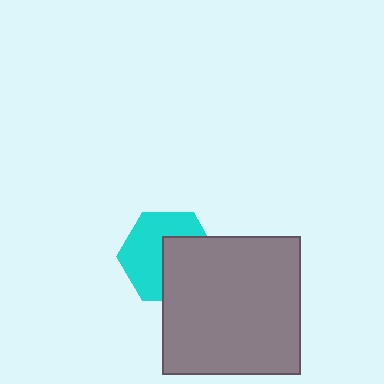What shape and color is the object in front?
The object in front is a gray square.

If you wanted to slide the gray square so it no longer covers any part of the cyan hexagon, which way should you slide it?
Slide it toward the lower-right — that is the most direct way to separate the two shapes.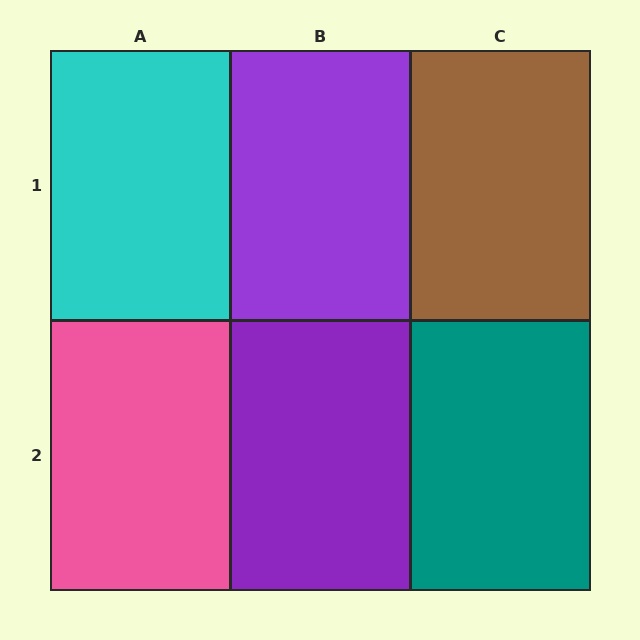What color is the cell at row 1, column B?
Purple.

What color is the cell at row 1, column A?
Cyan.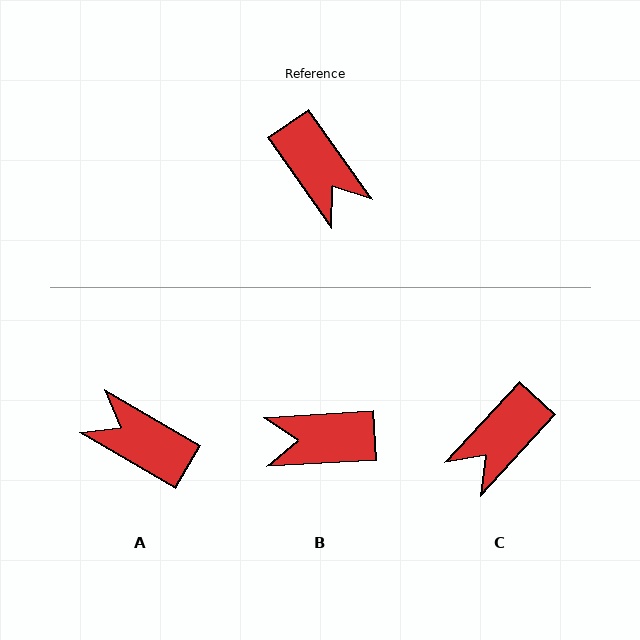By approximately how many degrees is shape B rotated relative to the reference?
Approximately 122 degrees clockwise.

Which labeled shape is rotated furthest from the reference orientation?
A, about 156 degrees away.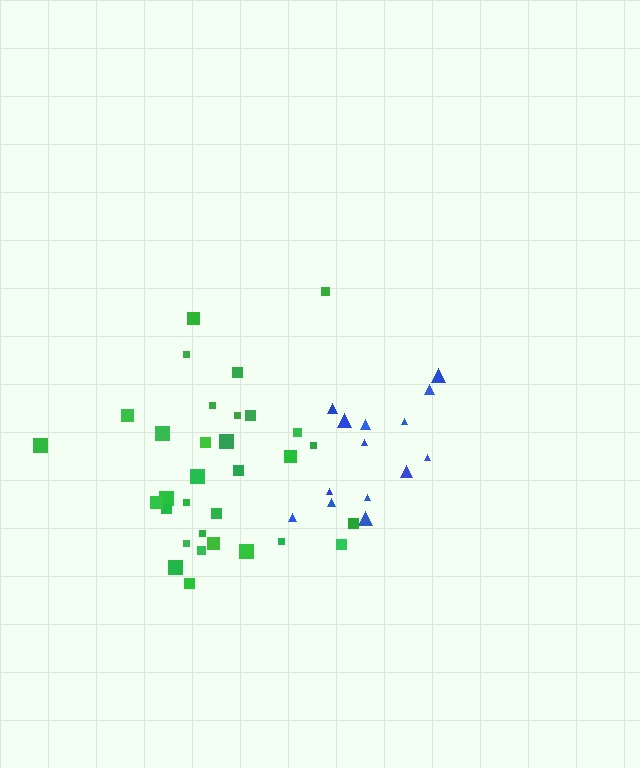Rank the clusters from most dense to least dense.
blue, green.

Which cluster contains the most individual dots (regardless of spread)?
Green (32).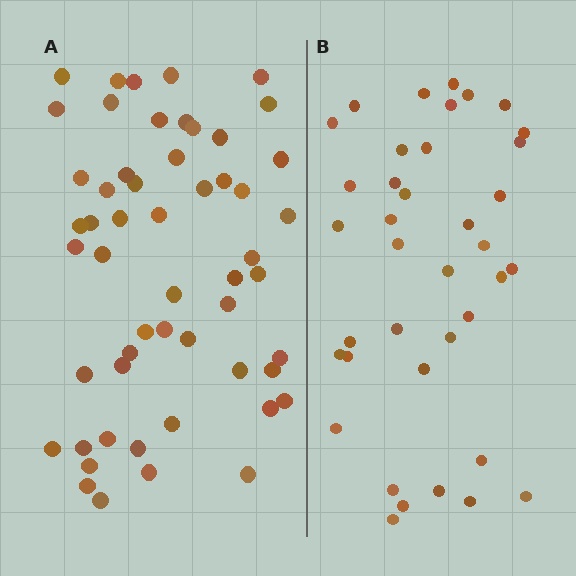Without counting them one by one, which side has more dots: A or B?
Region A (the left region) has more dots.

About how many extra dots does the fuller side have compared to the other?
Region A has approximately 15 more dots than region B.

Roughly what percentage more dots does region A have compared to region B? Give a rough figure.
About 40% more.